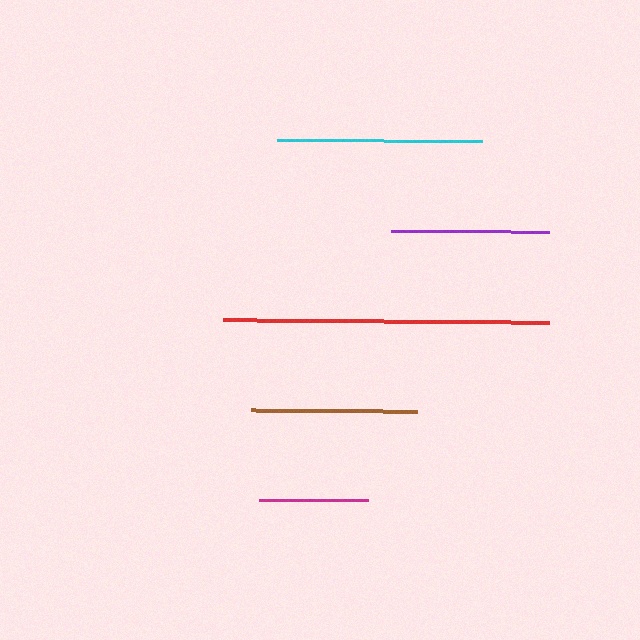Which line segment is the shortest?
The magenta line is the shortest at approximately 109 pixels.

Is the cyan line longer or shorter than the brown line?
The cyan line is longer than the brown line.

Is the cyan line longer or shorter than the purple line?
The cyan line is longer than the purple line.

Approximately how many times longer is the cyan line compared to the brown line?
The cyan line is approximately 1.2 times the length of the brown line.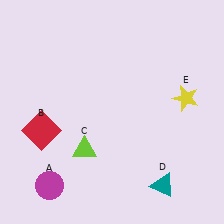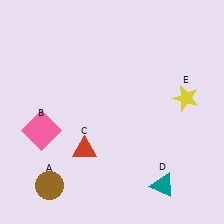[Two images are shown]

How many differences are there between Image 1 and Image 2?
There are 3 differences between the two images.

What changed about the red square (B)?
In Image 1, B is red. In Image 2, it changed to pink.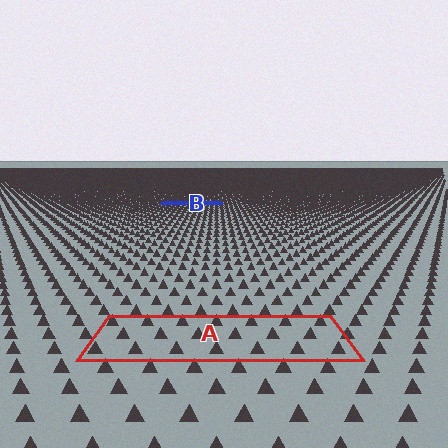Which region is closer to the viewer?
Region A is closer. The texture elements there are larger and more spread out.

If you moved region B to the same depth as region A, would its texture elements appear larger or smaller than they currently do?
They would appear larger. At a closer depth, the same texture elements are projected at a bigger on-screen size.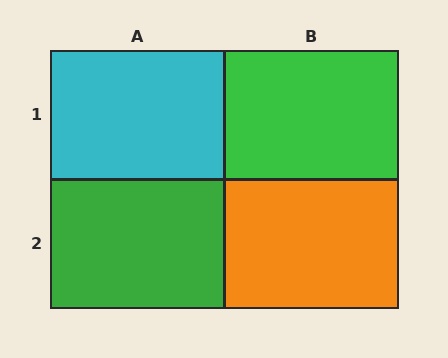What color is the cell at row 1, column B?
Green.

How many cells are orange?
1 cell is orange.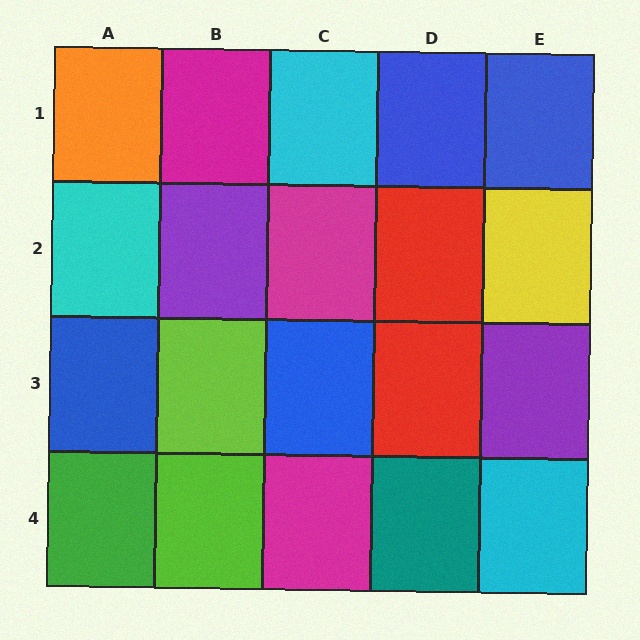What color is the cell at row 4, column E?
Cyan.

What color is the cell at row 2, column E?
Yellow.